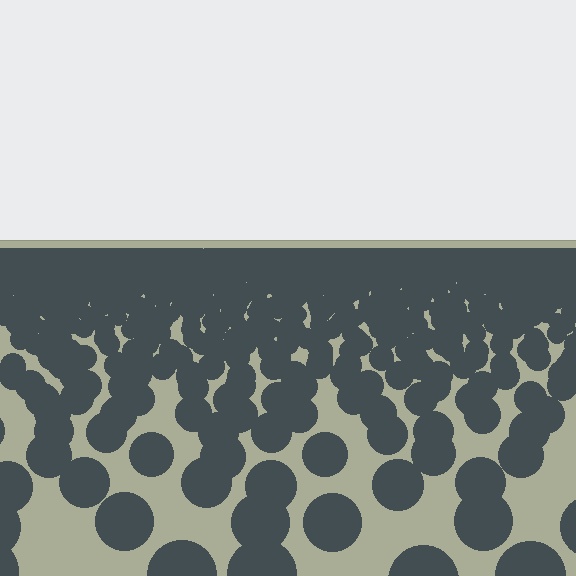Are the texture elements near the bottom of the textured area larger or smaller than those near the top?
Larger. Near the bottom, elements are closer to the viewer and appear at a bigger on-screen size.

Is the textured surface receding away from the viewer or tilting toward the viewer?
The surface is receding away from the viewer. Texture elements get smaller and denser toward the top.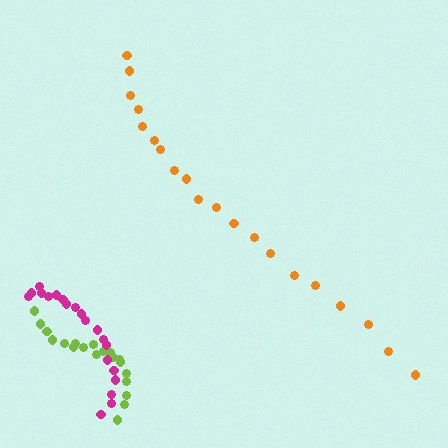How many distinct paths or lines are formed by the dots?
There are 3 distinct paths.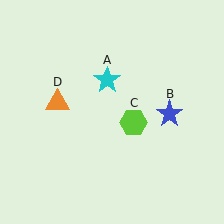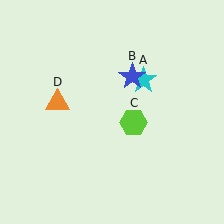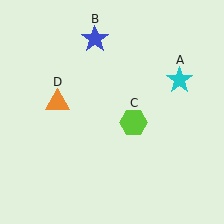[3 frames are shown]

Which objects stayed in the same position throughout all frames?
Lime hexagon (object C) and orange triangle (object D) remained stationary.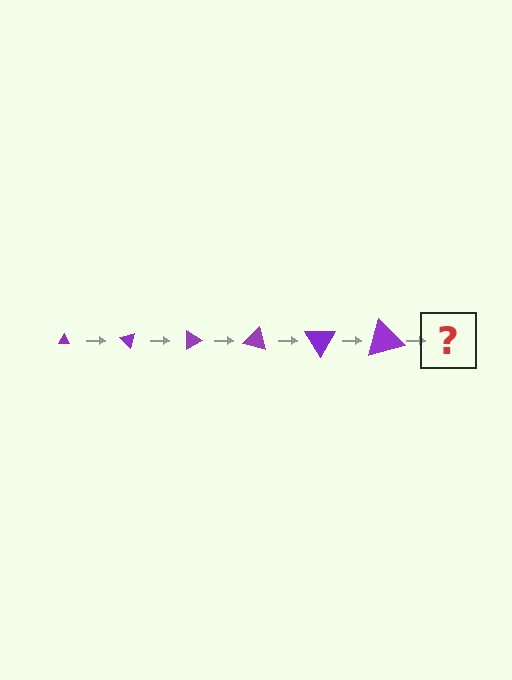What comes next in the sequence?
The next element should be a triangle, larger than the previous one and rotated 270 degrees from the start.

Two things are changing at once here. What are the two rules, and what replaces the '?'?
The two rules are that the triangle grows larger each step and it rotates 45 degrees each step. The '?' should be a triangle, larger than the previous one and rotated 270 degrees from the start.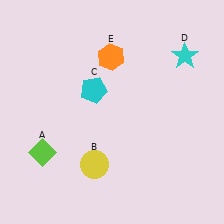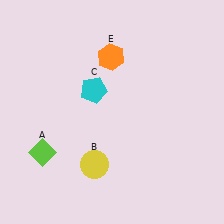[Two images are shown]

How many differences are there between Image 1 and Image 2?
There is 1 difference between the two images.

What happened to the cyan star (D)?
The cyan star (D) was removed in Image 2. It was in the top-right area of Image 1.